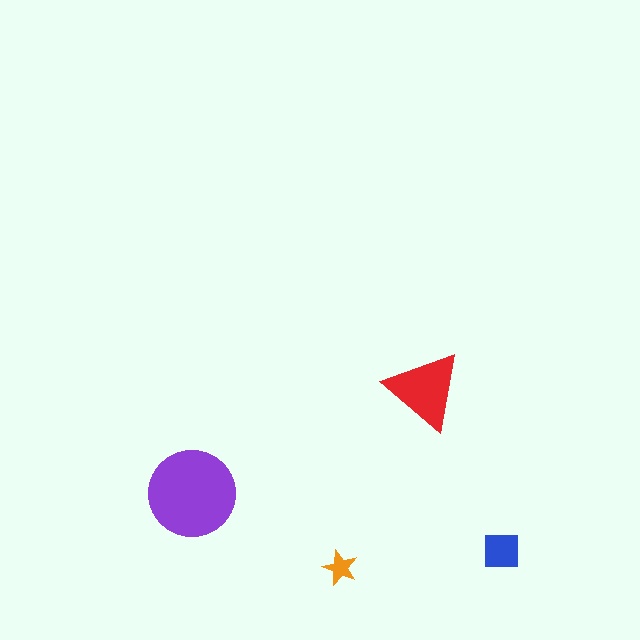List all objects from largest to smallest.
The purple circle, the red triangle, the blue square, the orange star.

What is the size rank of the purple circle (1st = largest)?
1st.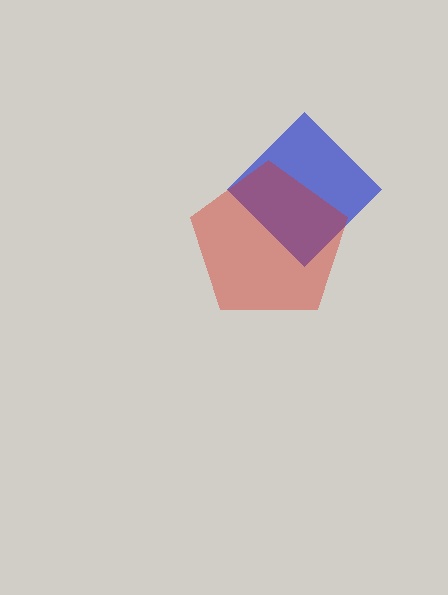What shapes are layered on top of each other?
The layered shapes are: a blue diamond, a red pentagon.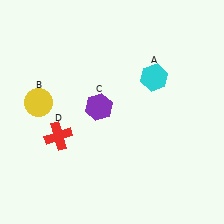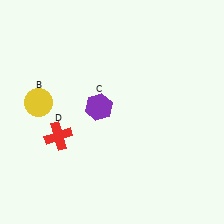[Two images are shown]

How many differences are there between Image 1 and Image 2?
There is 1 difference between the two images.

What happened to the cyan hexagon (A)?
The cyan hexagon (A) was removed in Image 2. It was in the top-right area of Image 1.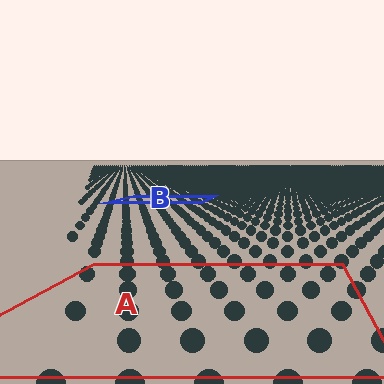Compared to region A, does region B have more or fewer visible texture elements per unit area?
Region B has more texture elements per unit area — they are packed more densely because it is farther away.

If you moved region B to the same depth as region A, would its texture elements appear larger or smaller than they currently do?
They would appear larger. At a closer depth, the same texture elements are projected at a bigger on-screen size.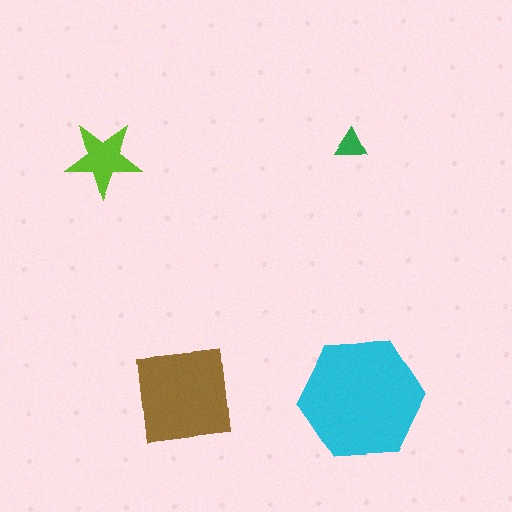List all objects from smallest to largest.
The green triangle, the lime star, the brown square, the cyan hexagon.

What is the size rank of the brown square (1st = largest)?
2nd.